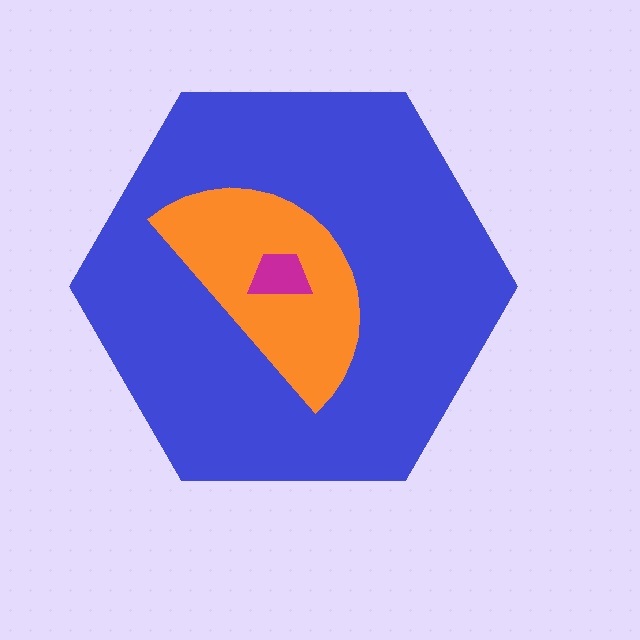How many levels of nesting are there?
3.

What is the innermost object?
The magenta trapezoid.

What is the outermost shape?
The blue hexagon.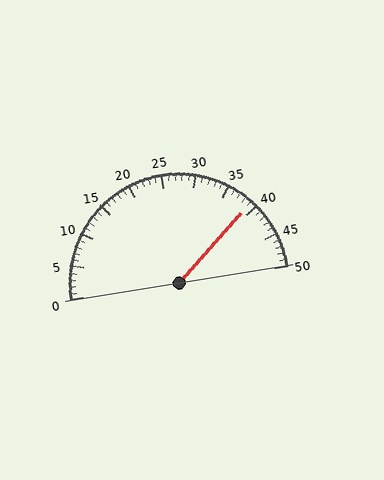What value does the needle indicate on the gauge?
The needle indicates approximately 39.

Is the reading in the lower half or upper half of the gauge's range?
The reading is in the upper half of the range (0 to 50).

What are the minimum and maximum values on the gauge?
The gauge ranges from 0 to 50.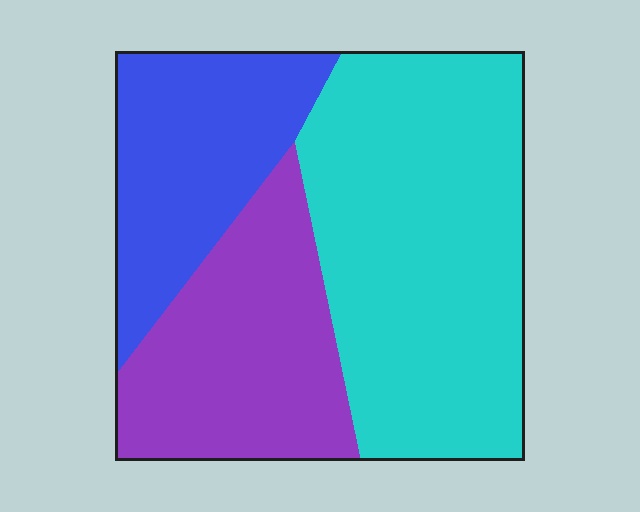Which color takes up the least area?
Blue, at roughly 25%.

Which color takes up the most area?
Cyan, at roughly 50%.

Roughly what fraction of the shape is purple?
Purple takes up about one quarter (1/4) of the shape.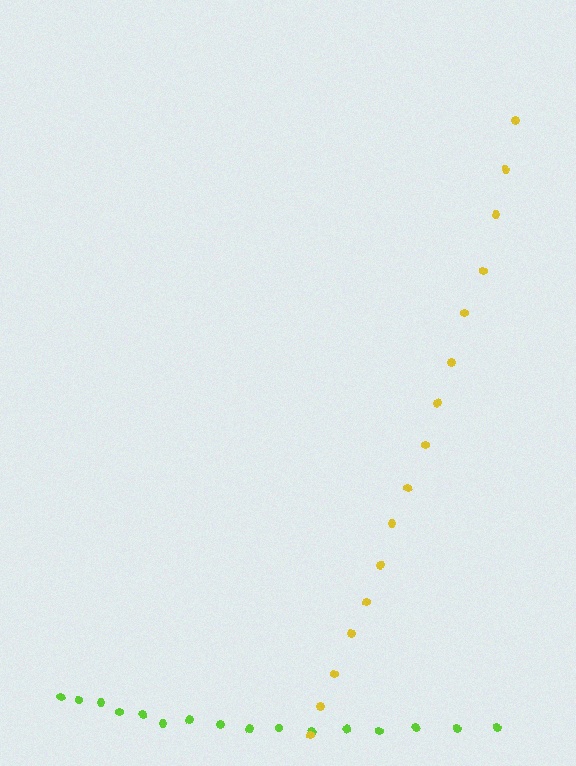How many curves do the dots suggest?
There are 2 distinct paths.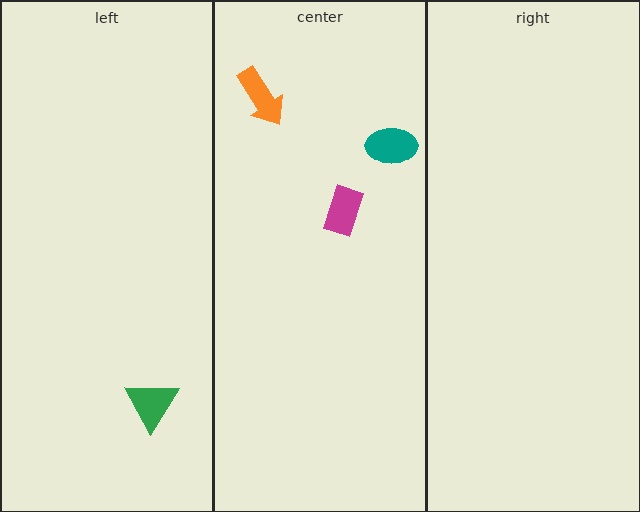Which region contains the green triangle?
The left region.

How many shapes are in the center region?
3.